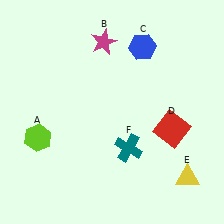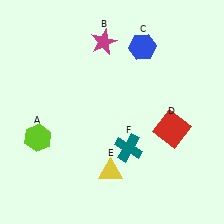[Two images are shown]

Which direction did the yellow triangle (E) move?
The yellow triangle (E) moved left.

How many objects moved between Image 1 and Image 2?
1 object moved between the two images.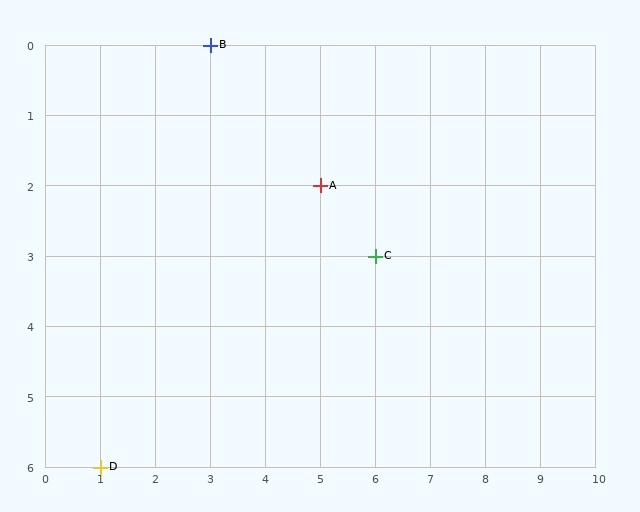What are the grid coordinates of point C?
Point C is at grid coordinates (6, 3).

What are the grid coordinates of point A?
Point A is at grid coordinates (5, 2).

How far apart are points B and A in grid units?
Points B and A are 2 columns and 2 rows apart (about 2.8 grid units diagonally).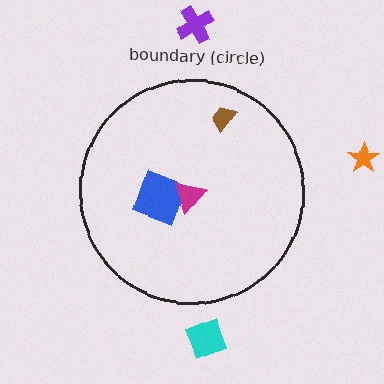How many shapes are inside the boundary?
3 inside, 3 outside.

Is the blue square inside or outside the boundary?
Inside.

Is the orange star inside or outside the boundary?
Outside.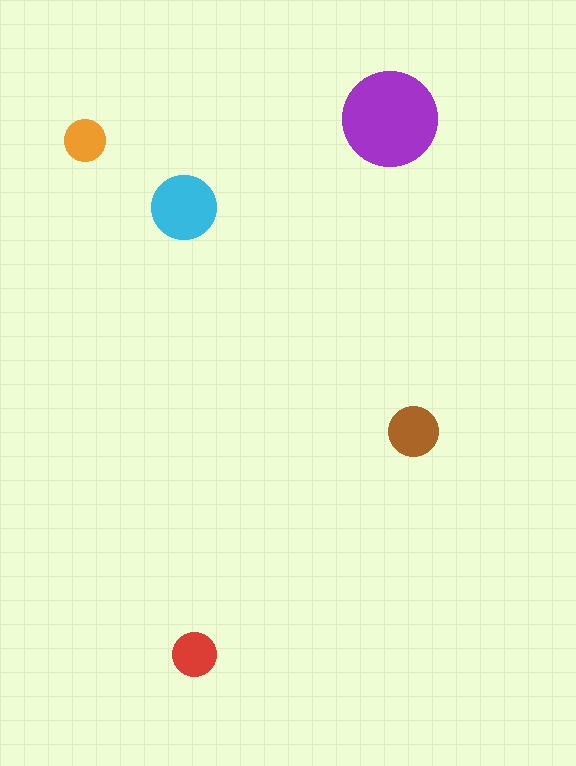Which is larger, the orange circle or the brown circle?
The brown one.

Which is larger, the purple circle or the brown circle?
The purple one.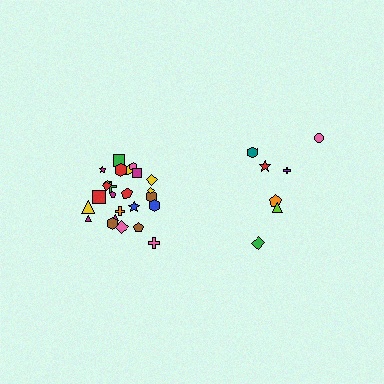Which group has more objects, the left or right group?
The left group.